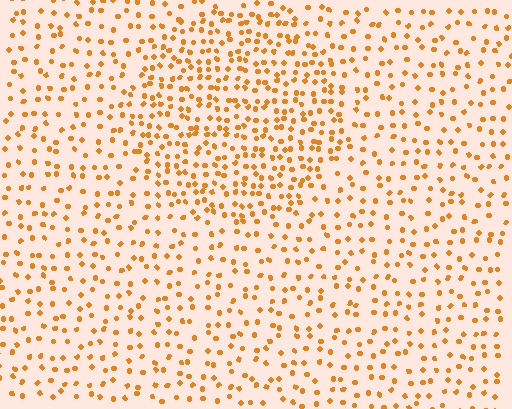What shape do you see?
I see a circle.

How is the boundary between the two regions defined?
The boundary is defined by a change in element density (approximately 1.8x ratio). All elements are the same color, size, and shape.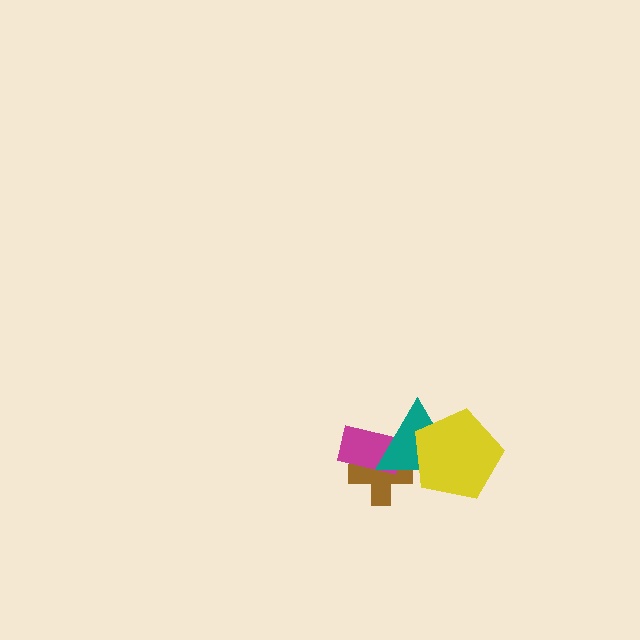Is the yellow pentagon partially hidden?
No, no other shape covers it.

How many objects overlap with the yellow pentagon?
1 object overlaps with the yellow pentagon.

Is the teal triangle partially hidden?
Yes, it is partially covered by another shape.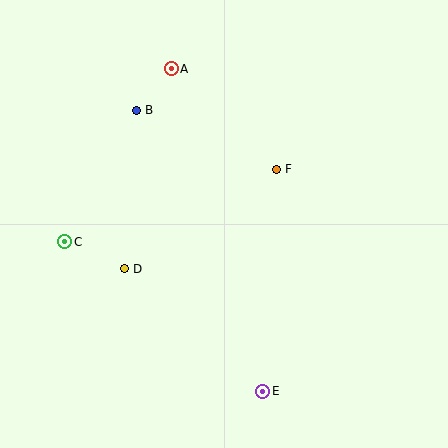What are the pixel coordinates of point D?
Point D is at (124, 269).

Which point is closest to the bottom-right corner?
Point E is closest to the bottom-right corner.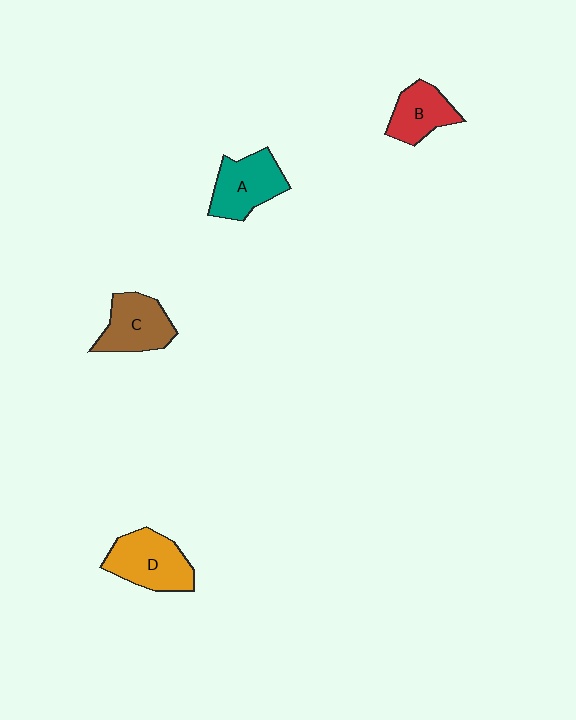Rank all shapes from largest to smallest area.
From largest to smallest: D (orange), A (teal), C (brown), B (red).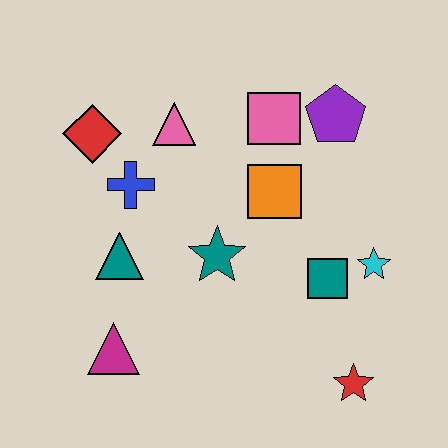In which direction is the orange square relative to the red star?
The orange square is above the red star.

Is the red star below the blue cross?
Yes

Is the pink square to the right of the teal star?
Yes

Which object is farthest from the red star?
The red diamond is farthest from the red star.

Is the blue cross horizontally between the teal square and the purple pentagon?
No